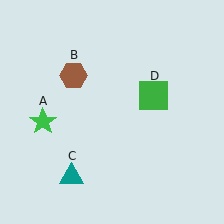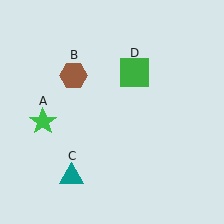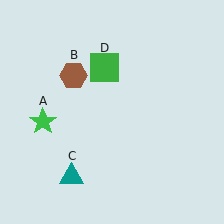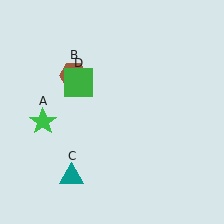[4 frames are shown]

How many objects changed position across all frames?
1 object changed position: green square (object D).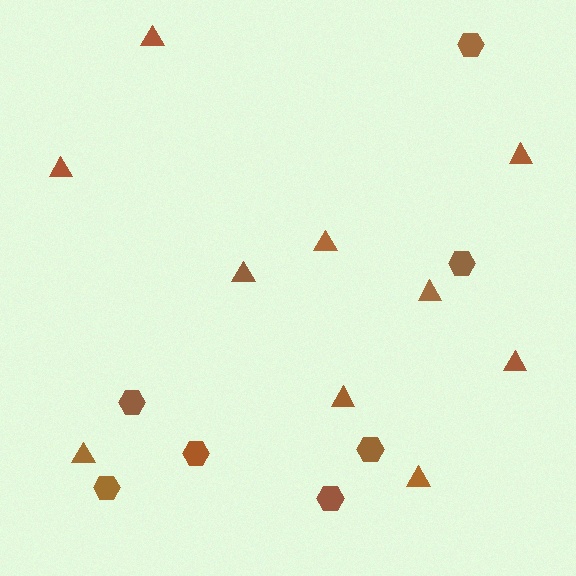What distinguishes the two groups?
There are 2 groups: one group of hexagons (7) and one group of triangles (10).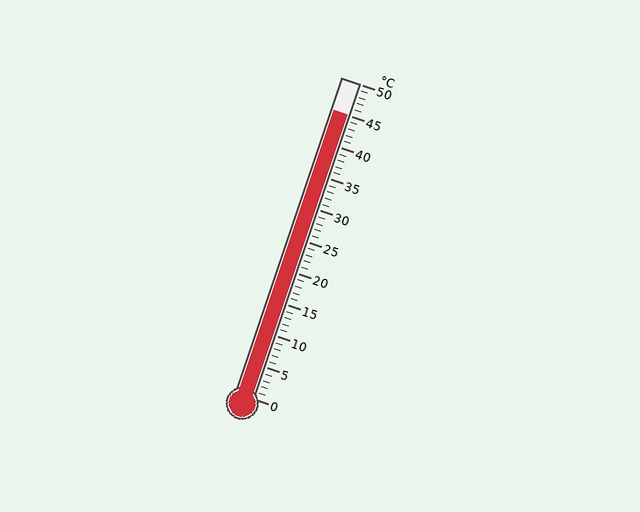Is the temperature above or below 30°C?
The temperature is above 30°C.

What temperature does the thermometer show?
The thermometer shows approximately 45°C.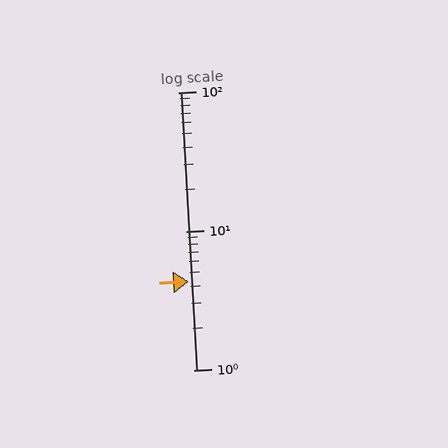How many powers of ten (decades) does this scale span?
The scale spans 2 decades, from 1 to 100.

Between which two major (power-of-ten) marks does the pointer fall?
The pointer is between 1 and 10.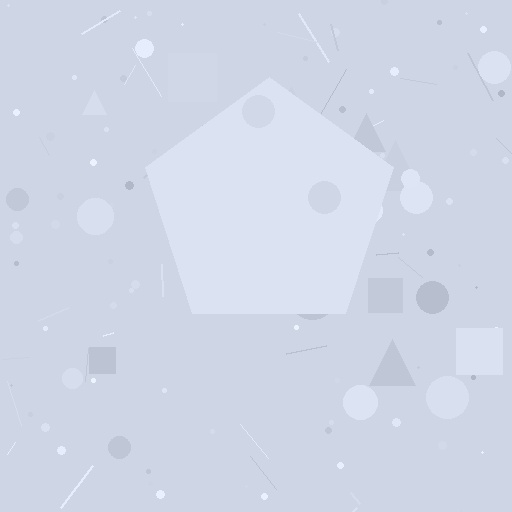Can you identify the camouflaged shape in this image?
The camouflaged shape is a pentagon.